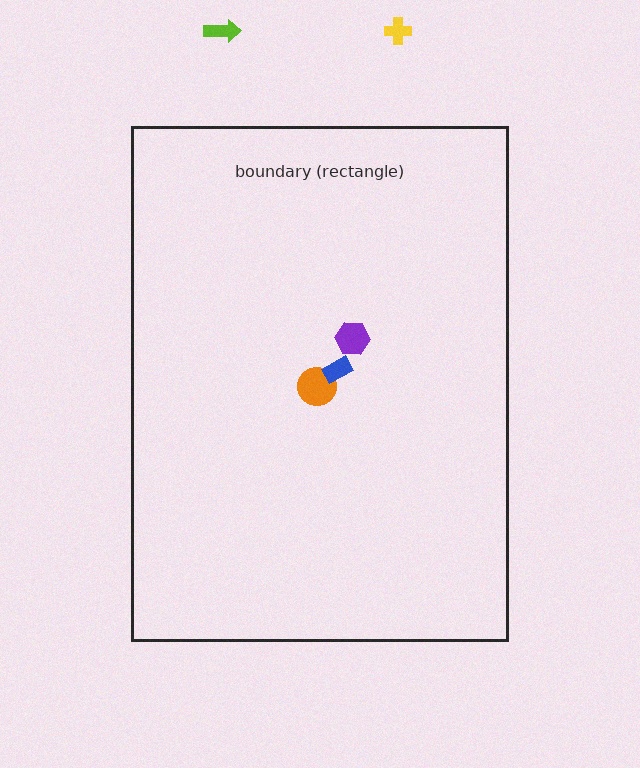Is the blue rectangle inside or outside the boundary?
Inside.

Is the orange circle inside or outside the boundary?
Inside.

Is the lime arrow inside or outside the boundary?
Outside.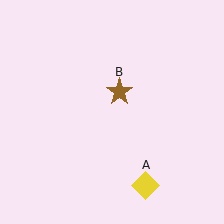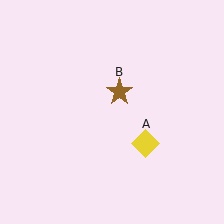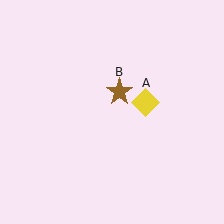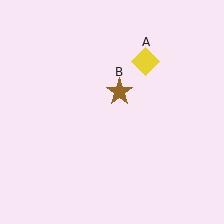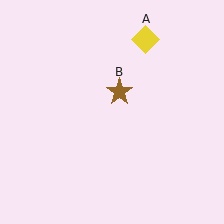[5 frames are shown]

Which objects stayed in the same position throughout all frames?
Brown star (object B) remained stationary.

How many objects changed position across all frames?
1 object changed position: yellow diamond (object A).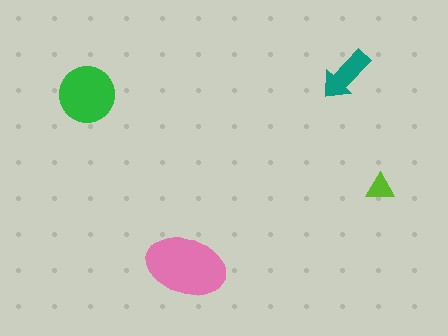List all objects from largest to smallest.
The pink ellipse, the green circle, the teal arrow, the lime triangle.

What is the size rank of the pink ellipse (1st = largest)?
1st.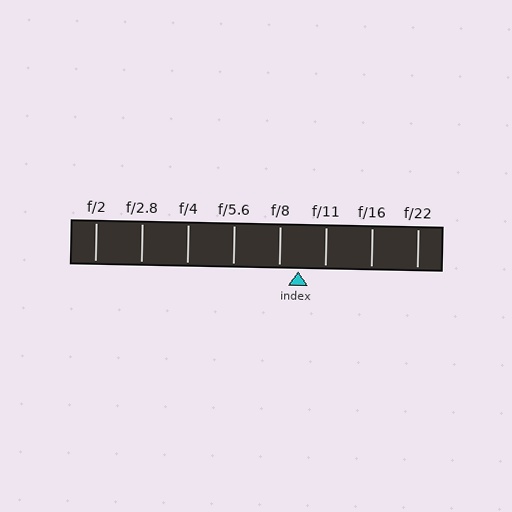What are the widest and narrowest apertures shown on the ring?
The widest aperture shown is f/2 and the narrowest is f/22.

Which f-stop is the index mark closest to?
The index mark is closest to f/8.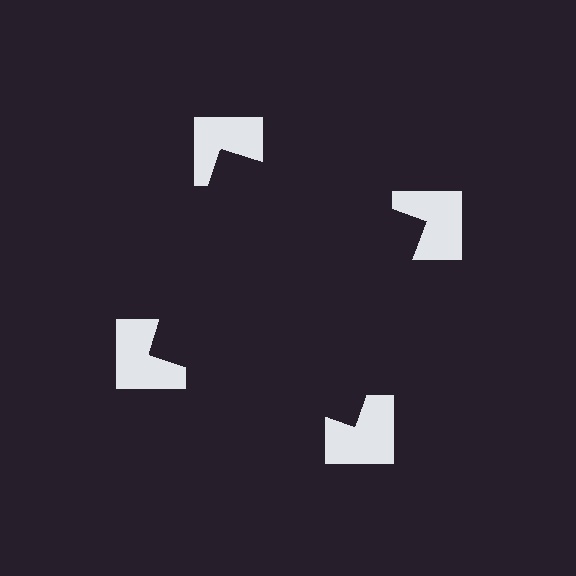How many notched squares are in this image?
There are 4 — one at each vertex of the illusory square.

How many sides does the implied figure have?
4 sides.